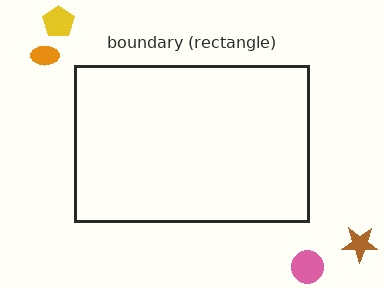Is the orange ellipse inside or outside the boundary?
Outside.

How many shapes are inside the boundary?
0 inside, 4 outside.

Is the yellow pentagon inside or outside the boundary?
Outside.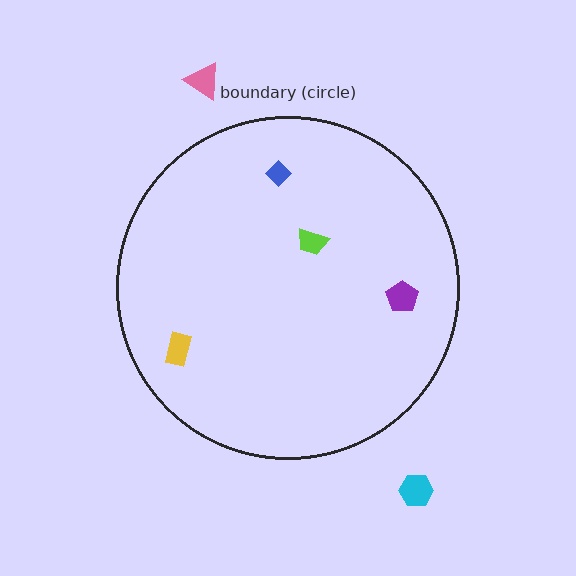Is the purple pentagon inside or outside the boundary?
Inside.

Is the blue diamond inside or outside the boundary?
Inside.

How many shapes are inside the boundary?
4 inside, 2 outside.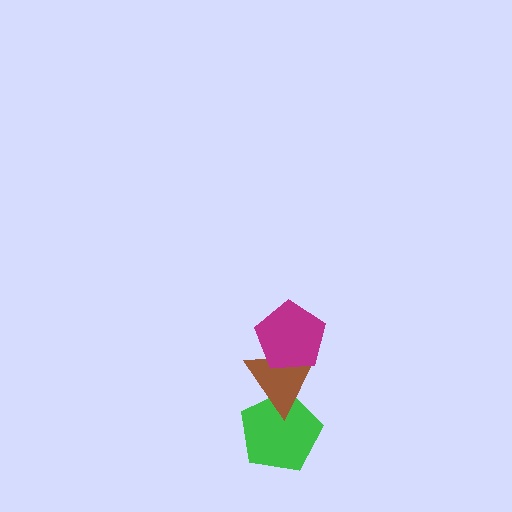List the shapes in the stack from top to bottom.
From top to bottom: the magenta pentagon, the brown triangle, the green pentagon.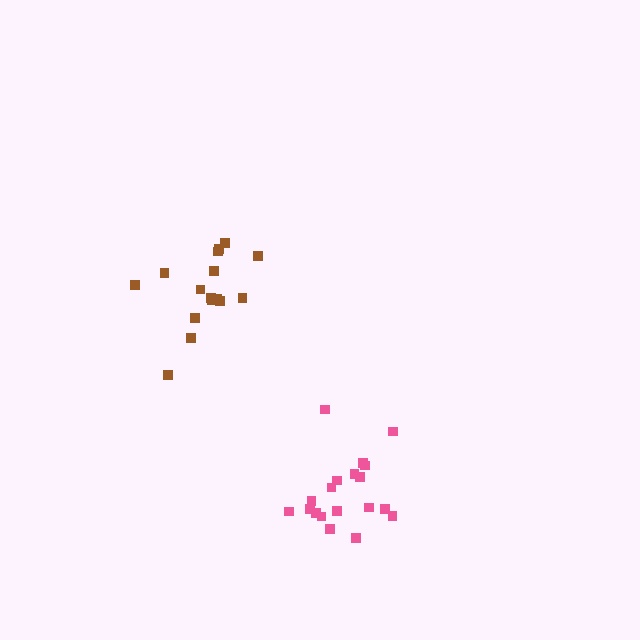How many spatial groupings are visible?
There are 2 spatial groupings.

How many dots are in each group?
Group 1: 19 dots, Group 2: 16 dots (35 total).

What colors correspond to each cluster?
The clusters are colored: pink, brown.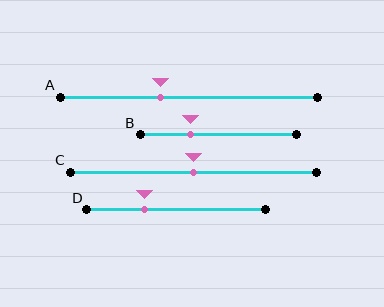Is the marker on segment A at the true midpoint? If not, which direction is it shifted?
No, the marker on segment A is shifted to the left by about 11% of the segment length.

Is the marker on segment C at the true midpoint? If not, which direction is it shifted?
Yes, the marker on segment C is at the true midpoint.